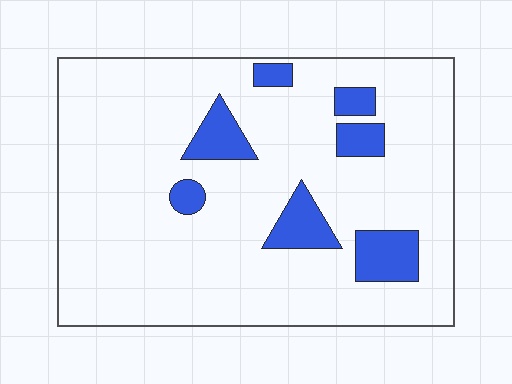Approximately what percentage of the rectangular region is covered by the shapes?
Approximately 15%.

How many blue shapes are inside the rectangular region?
7.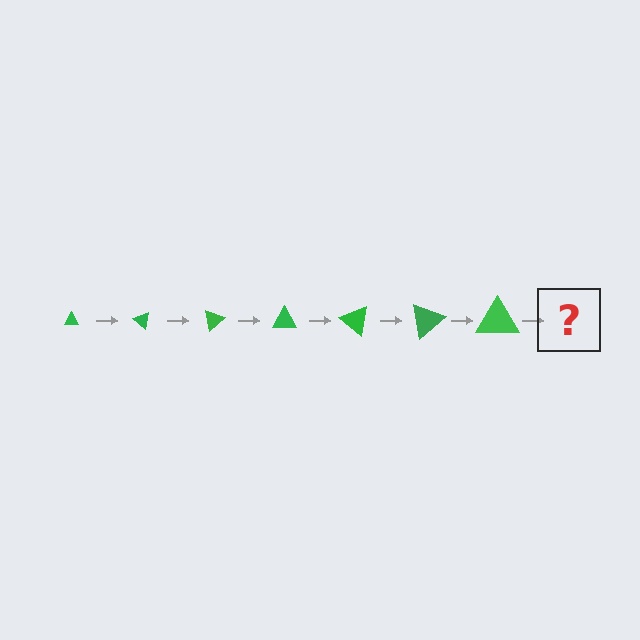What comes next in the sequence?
The next element should be a triangle, larger than the previous one and rotated 280 degrees from the start.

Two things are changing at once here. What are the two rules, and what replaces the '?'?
The two rules are that the triangle grows larger each step and it rotates 40 degrees each step. The '?' should be a triangle, larger than the previous one and rotated 280 degrees from the start.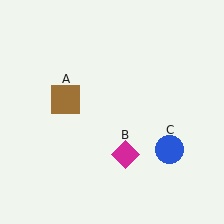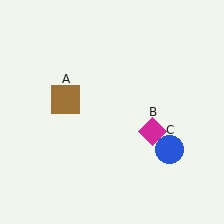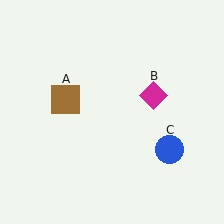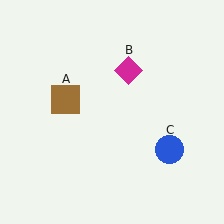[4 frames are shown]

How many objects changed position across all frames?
1 object changed position: magenta diamond (object B).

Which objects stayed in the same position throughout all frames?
Brown square (object A) and blue circle (object C) remained stationary.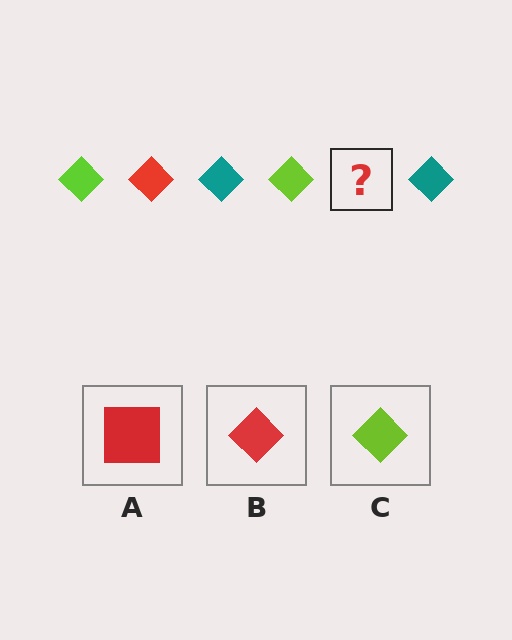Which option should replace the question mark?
Option B.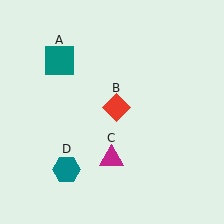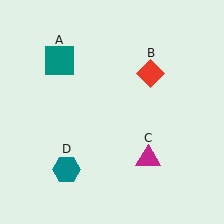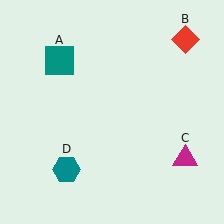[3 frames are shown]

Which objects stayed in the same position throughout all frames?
Teal square (object A) and teal hexagon (object D) remained stationary.